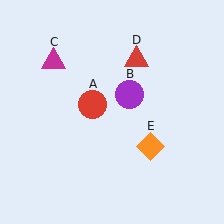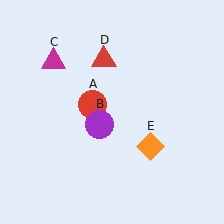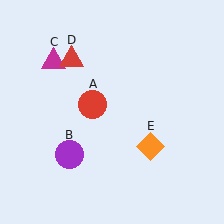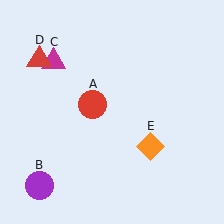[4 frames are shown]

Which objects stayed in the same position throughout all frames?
Red circle (object A) and magenta triangle (object C) and orange diamond (object E) remained stationary.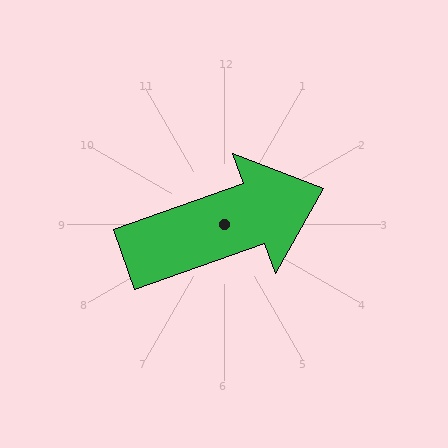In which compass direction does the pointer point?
East.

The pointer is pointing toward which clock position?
Roughly 2 o'clock.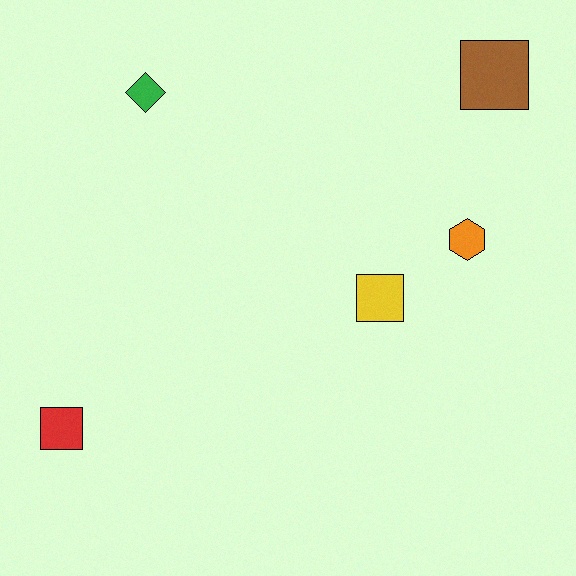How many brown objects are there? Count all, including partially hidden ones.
There is 1 brown object.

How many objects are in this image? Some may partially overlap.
There are 5 objects.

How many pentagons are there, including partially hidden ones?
There are no pentagons.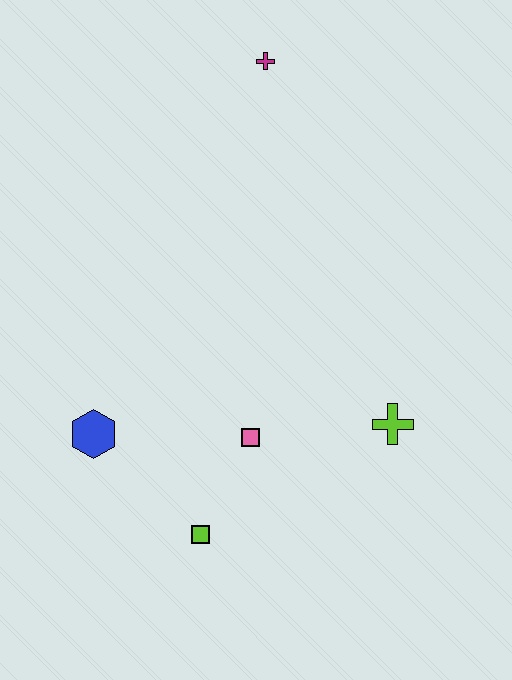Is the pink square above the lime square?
Yes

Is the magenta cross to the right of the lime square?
Yes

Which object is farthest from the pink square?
The magenta cross is farthest from the pink square.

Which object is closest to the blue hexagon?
The lime square is closest to the blue hexagon.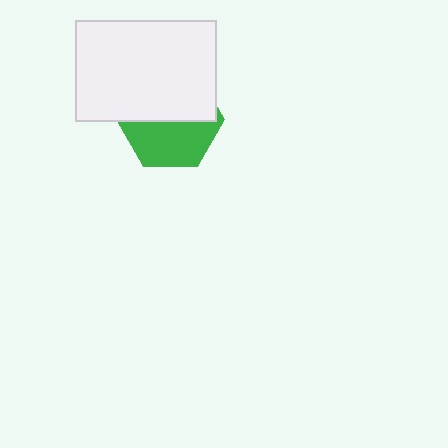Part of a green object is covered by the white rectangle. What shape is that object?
It is a hexagon.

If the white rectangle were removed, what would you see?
You would see the complete green hexagon.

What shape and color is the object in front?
The object in front is a white rectangle.